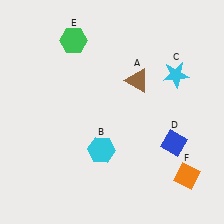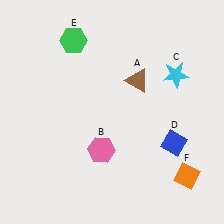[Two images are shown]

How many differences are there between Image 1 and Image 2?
There is 1 difference between the two images.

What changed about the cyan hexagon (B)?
In Image 1, B is cyan. In Image 2, it changed to pink.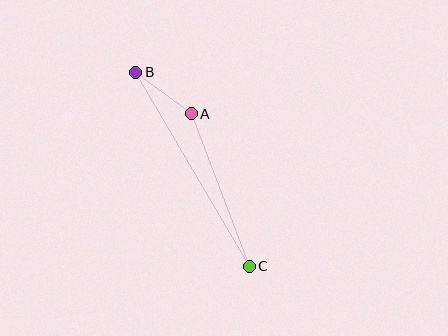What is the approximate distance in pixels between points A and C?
The distance between A and C is approximately 163 pixels.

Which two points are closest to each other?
Points A and B are closest to each other.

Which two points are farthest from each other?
Points B and C are farthest from each other.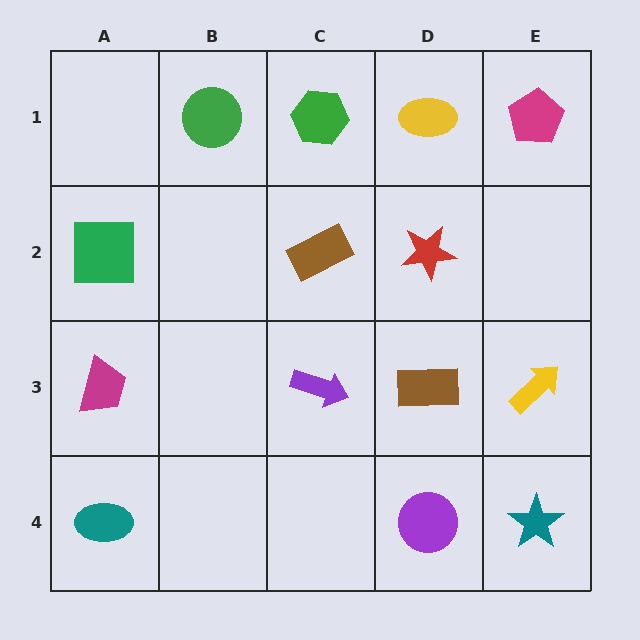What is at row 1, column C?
A green hexagon.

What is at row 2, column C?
A brown rectangle.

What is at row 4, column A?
A teal ellipse.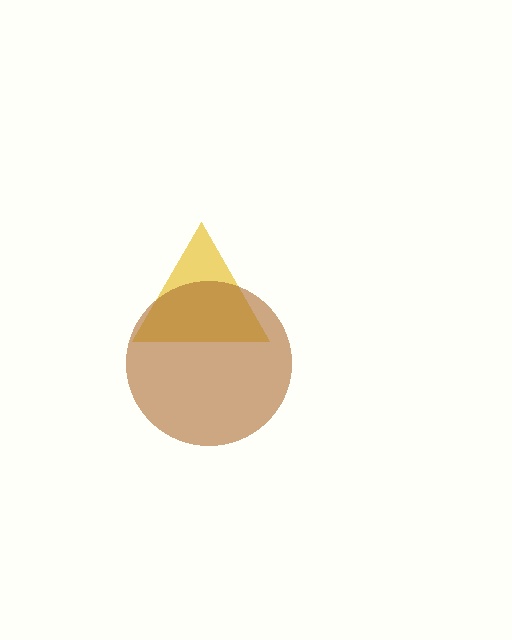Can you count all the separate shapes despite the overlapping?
Yes, there are 2 separate shapes.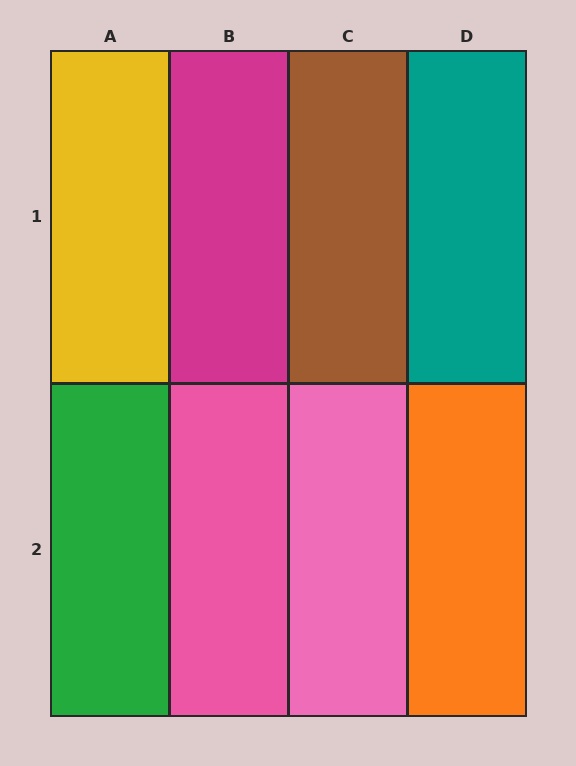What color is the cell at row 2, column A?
Green.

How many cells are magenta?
1 cell is magenta.